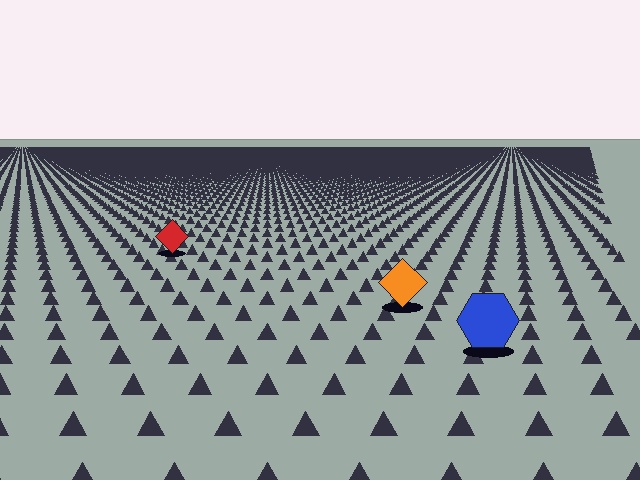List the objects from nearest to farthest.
From nearest to farthest: the blue hexagon, the orange diamond, the red diamond.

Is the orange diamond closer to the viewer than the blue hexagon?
No. The blue hexagon is closer — you can tell from the texture gradient: the ground texture is coarser near it.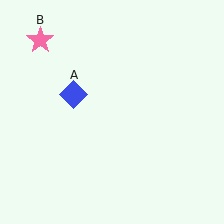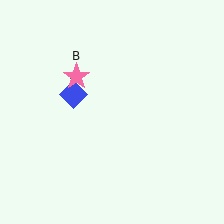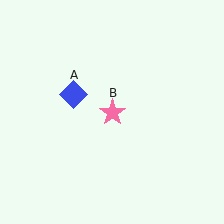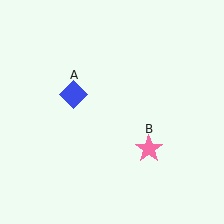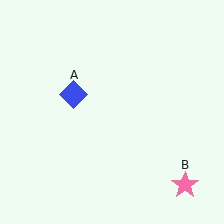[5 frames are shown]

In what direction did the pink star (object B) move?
The pink star (object B) moved down and to the right.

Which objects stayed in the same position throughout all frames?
Blue diamond (object A) remained stationary.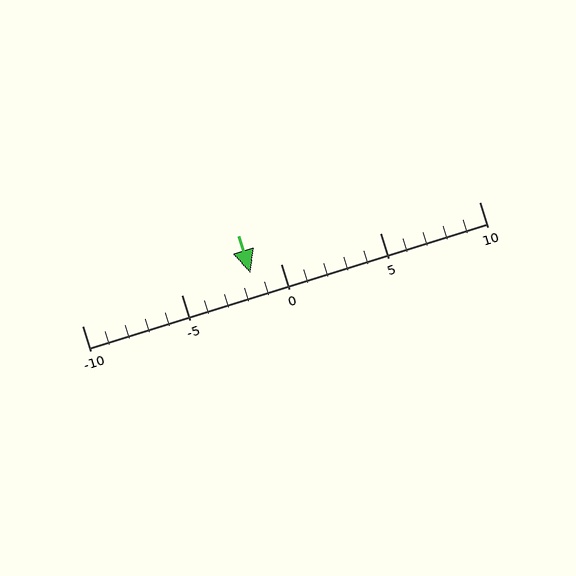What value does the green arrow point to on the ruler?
The green arrow points to approximately -2.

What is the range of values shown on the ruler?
The ruler shows values from -10 to 10.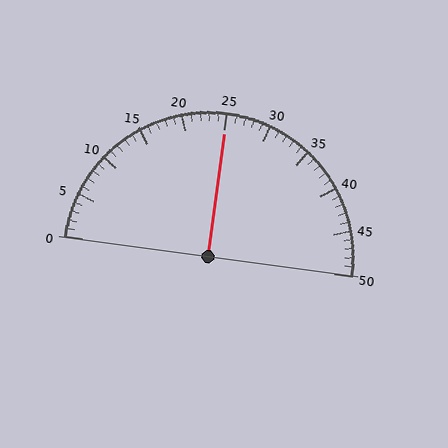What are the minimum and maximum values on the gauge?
The gauge ranges from 0 to 50.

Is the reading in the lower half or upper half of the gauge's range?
The reading is in the upper half of the range (0 to 50).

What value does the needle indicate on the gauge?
The needle indicates approximately 25.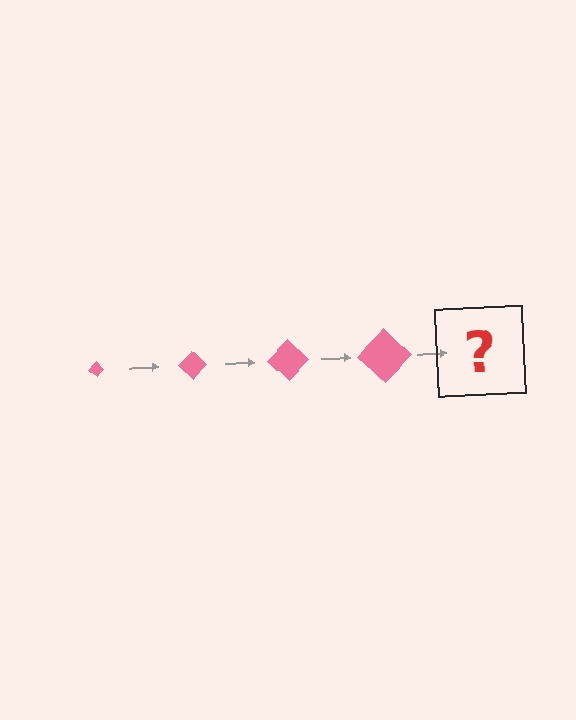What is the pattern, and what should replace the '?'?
The pattern is that the diamond gets progressively larger each step. The '?' should be a pink diamond, larger than the previous one.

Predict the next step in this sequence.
The next step is a pink diamond, larger than the previous one.